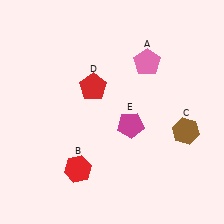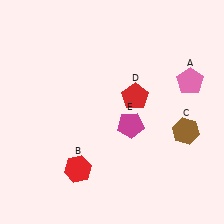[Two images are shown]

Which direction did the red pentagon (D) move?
The red pentagon (D) moved right.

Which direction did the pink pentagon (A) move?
The pink pentagon (A) moved right.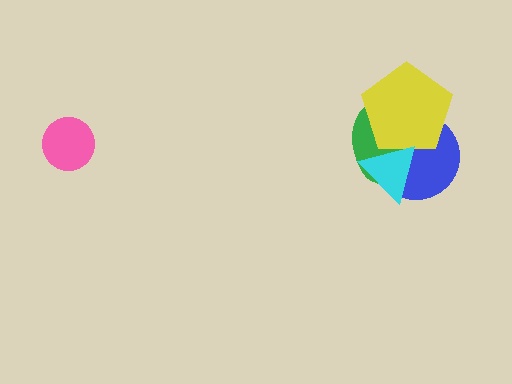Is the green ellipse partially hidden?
Yes, it is partially covered by another shape.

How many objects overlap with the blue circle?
3 objects overlap with the blue circle.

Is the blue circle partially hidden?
Yes, it is partially covered by another shape.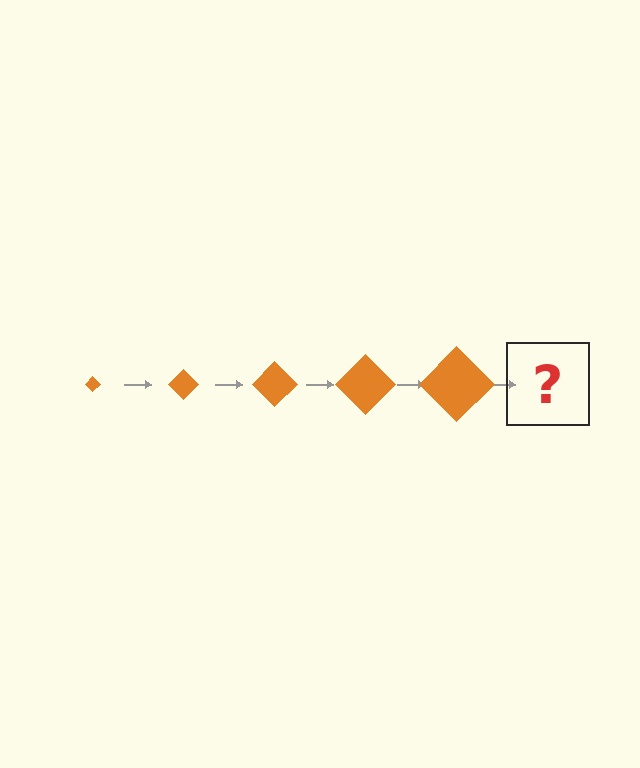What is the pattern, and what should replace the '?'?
The pattern is that the diamond gets progressively larger each step. The '?' should be an orange diamond, larger than the previous one.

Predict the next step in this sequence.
The next step is an orange diamond, larger than the previous one.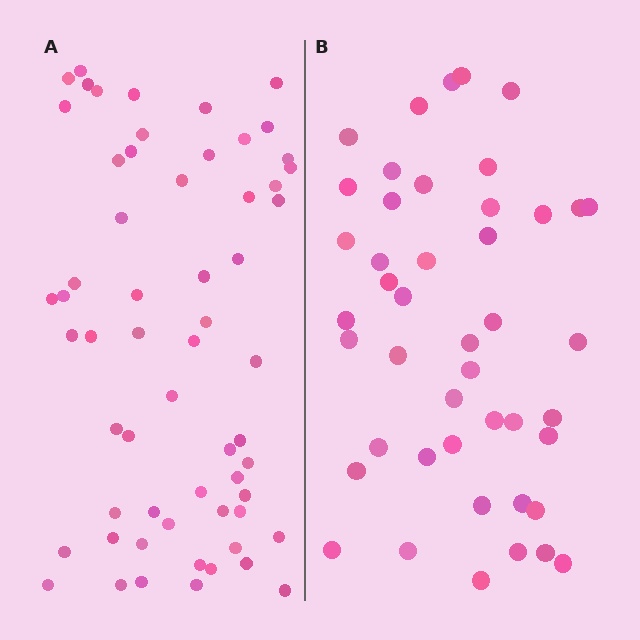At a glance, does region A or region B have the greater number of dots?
Region A (the left region) has more dots.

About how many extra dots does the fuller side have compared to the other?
Region A has approximately 15 more dots than region B.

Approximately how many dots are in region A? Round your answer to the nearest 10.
About 60 dots.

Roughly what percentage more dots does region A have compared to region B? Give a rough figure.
About 35% more.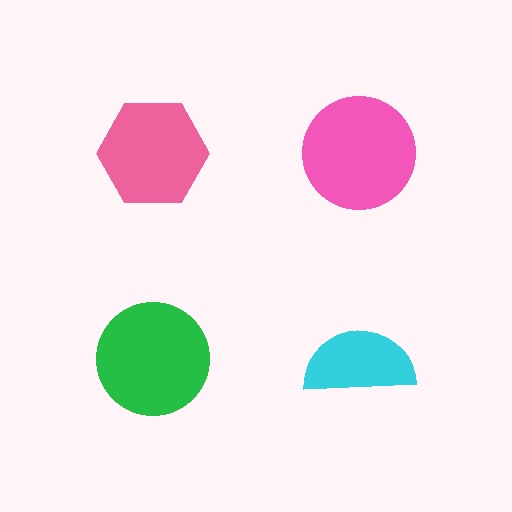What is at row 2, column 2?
A cyan semicircle.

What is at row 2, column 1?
A green circle.